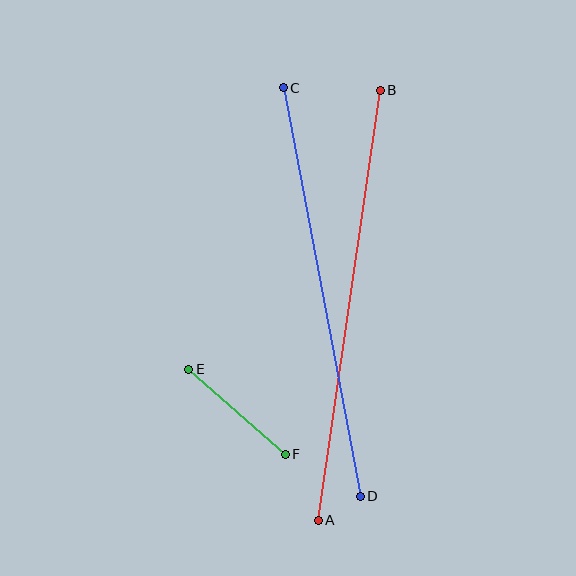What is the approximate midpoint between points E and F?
The midpoint is at approximately (237, 412) pixels.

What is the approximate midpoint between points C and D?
The midpoint is at approximately (322, 292) pixels.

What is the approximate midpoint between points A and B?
The midpoint is at approximately (349, 305) pixels.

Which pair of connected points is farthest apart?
Points A and B are farthest apart.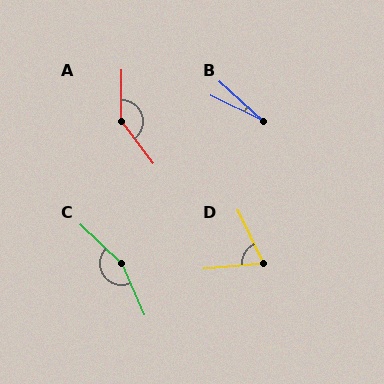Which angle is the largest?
C, at approximately 157 degrees.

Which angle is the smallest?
B, at approximately 15 degrees.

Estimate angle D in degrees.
Approximately 69 degrees.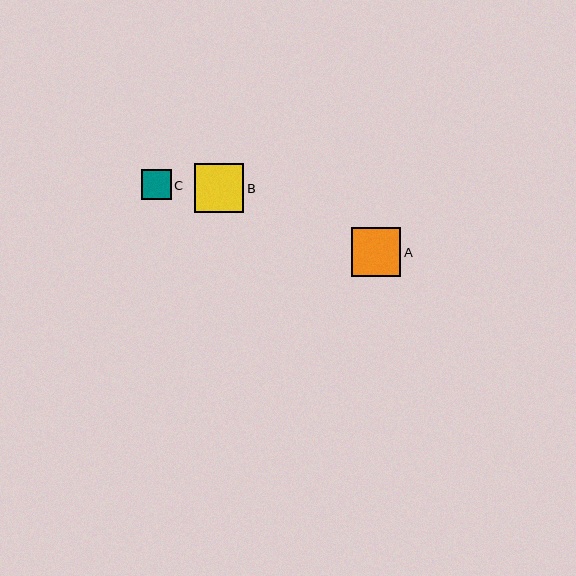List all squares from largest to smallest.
From largest to smallest: A, B, C.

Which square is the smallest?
Square C is the smallest with a size of approximately 30 pixels.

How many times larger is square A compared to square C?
Square A is approximately 1.6 times the size of square C.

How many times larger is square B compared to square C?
Square B is approximately 1.6 times the size of square C.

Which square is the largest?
Square A is the largest with a size of approximately 50 pixels.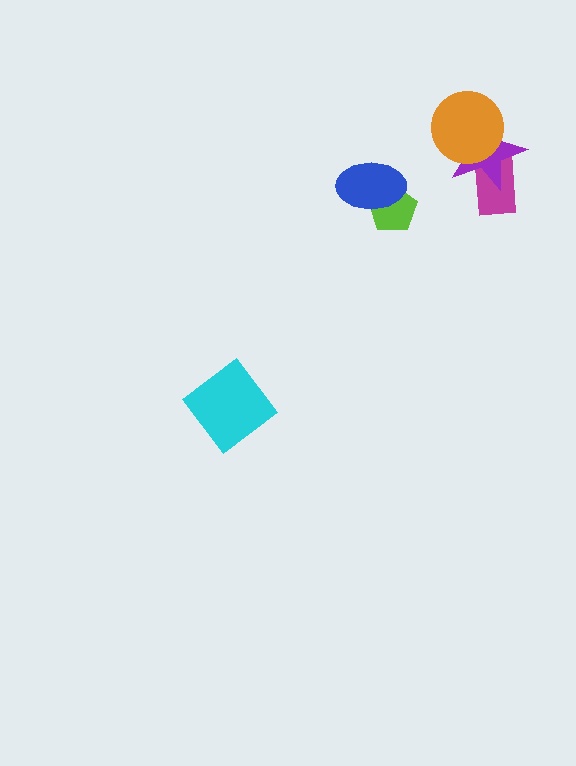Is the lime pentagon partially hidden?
Yes, it is partially covered by another shape.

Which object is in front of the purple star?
The orange circle is in front of the purple star.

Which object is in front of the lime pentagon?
The blue ellipse is in front of the lime pentagon.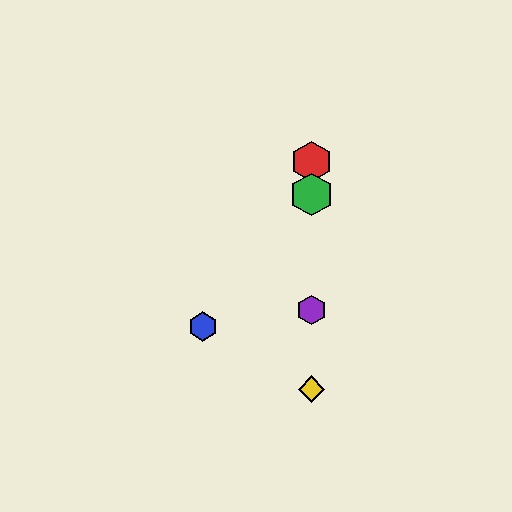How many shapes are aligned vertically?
4 shapes (the red hexagon, the green hexagon, the yellow diamond, the purple hexagon) are aligned vertically.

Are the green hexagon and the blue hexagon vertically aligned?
No, the green hexagon is at x≈312 and the blue hexagon is at x≈203.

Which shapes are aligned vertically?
The red hexagon, the green hexagon, the yellow diamond, the purple hexagon are aligned vertically.